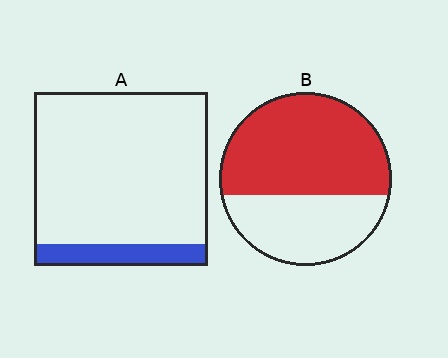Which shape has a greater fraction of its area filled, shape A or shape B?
Shape B.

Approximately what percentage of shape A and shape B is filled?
A is approximately 15% and B is approximately 60%.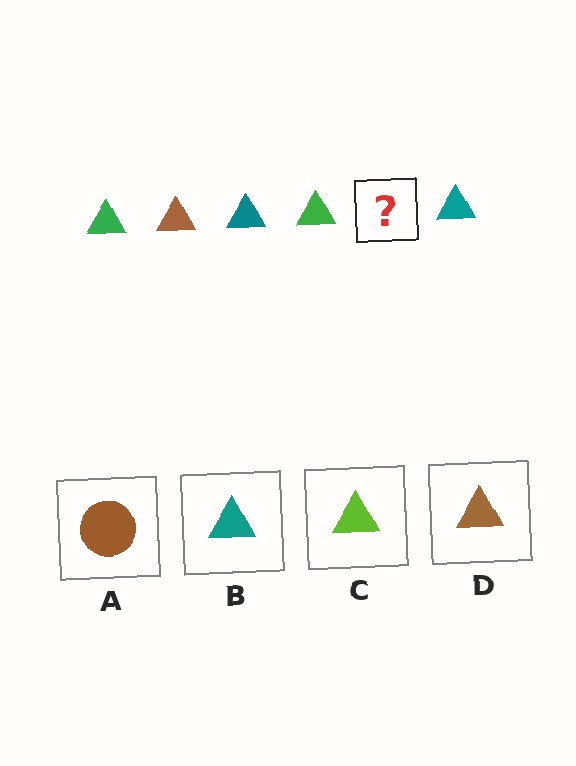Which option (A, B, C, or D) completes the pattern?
D.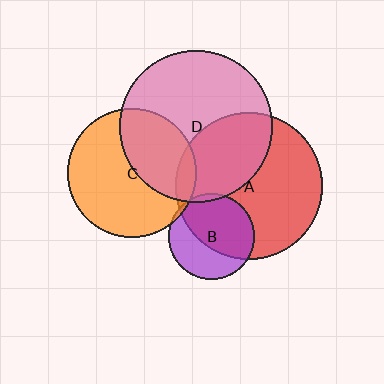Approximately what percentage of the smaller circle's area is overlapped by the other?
Approximately 5%.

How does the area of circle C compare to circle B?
Approximately 2.2 times.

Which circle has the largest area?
Circle D (pink).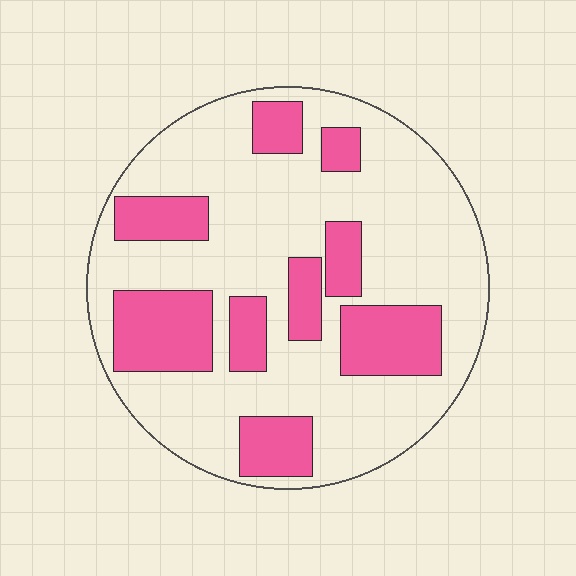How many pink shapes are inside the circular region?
9.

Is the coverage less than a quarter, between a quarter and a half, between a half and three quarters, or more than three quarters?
Between a quarter and a half.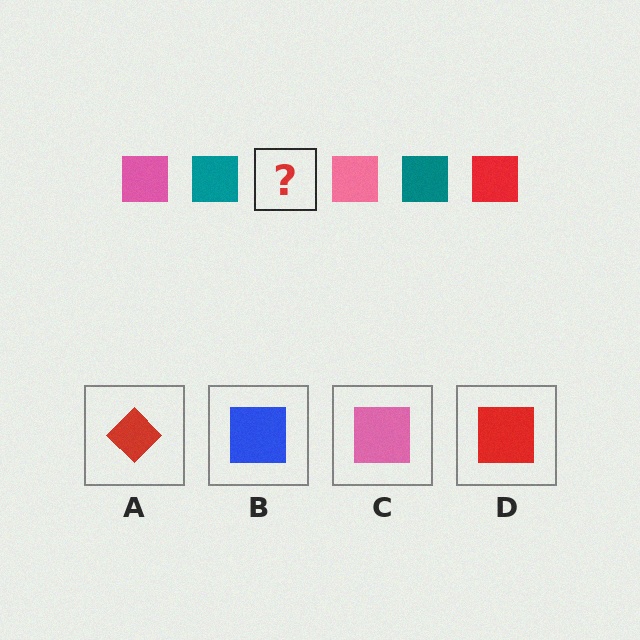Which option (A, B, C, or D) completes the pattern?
D.